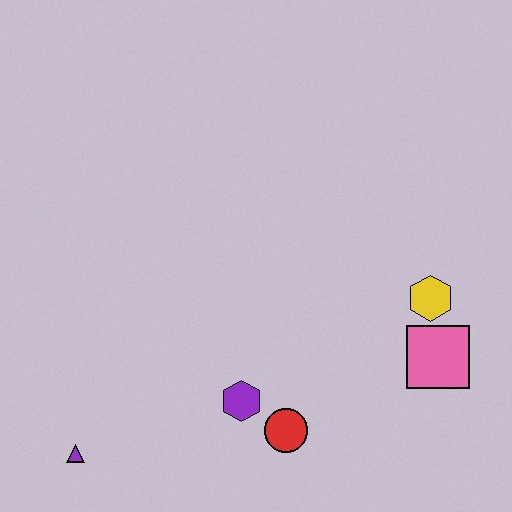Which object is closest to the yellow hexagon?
The pink square is closest to the yellow hexagon.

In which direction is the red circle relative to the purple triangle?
The red circle is to the right of the purple triangle.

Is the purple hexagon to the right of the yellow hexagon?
No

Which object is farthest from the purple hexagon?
The yellow hexagon is farthest from the purple hexagon.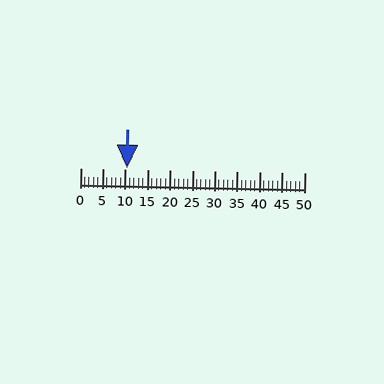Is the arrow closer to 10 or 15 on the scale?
The arrow is closer to 10.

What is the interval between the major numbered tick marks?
The major tick marks are spaced 5 units apart.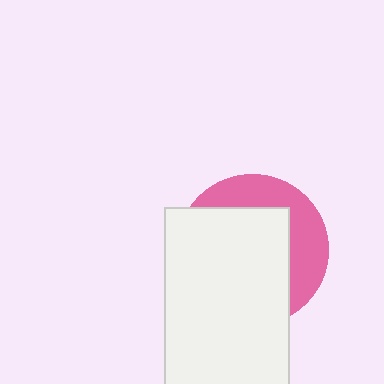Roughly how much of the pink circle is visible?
A small part of it is visible (roughly 35%).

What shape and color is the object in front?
The object in front is a white rectangle.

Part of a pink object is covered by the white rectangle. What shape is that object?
It is a circle.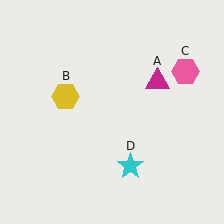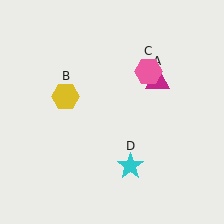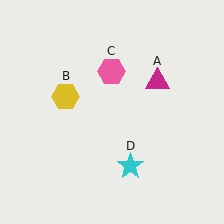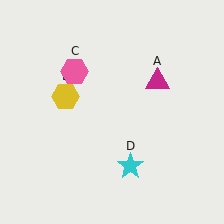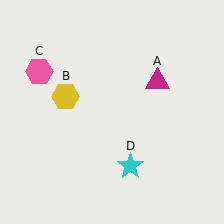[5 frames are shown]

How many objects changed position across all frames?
1 object changed position: pink hexagon (object C).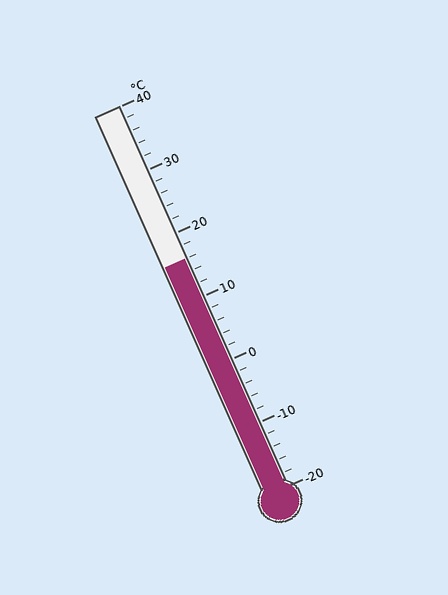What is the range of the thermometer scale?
The thermometer scale ranges from -20°C to 40°C.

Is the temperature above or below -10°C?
The temperature is above -10°C.